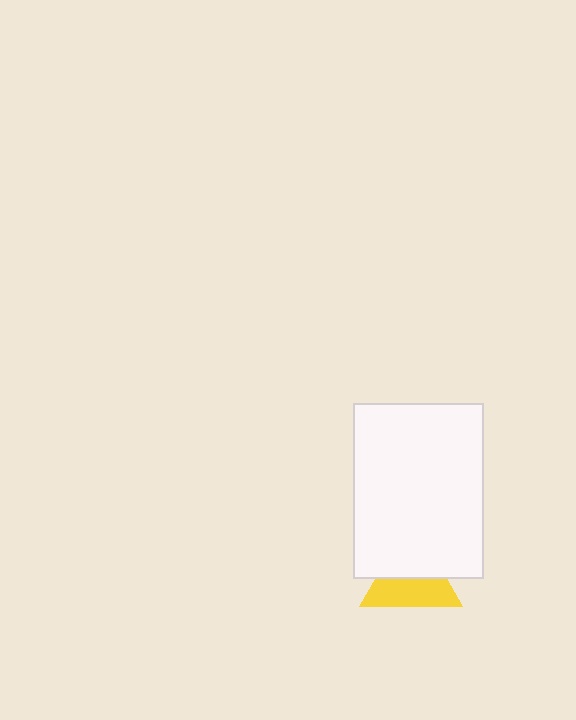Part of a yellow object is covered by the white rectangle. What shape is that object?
It is a triangle.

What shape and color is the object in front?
The object in front is a white rectangle.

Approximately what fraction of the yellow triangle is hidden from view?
Roughly 48% of the yellow triangle is hidden behind the white rectangle.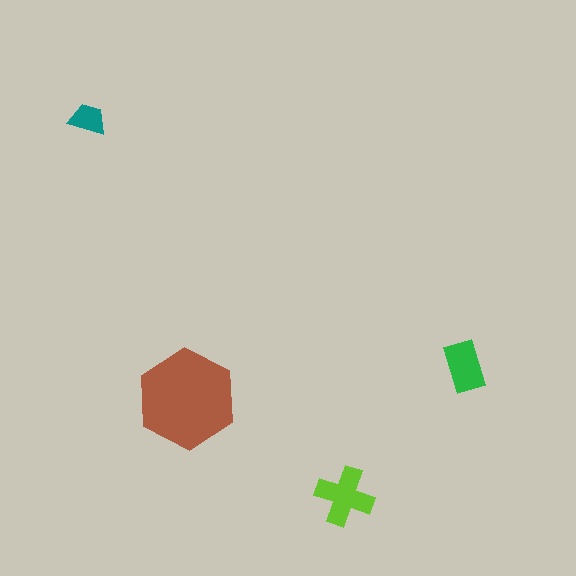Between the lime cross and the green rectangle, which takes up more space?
The lime cross.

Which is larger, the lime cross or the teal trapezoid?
The lime cross.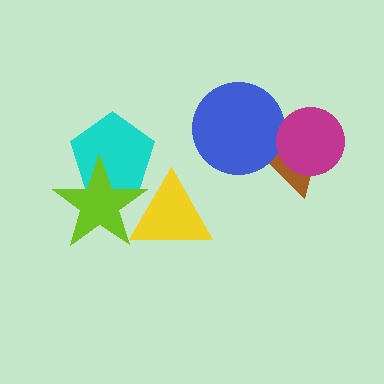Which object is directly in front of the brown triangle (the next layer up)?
The blue circle is directly in front of the brown triangle.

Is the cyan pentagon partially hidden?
Yes, it is partially covered by another shape.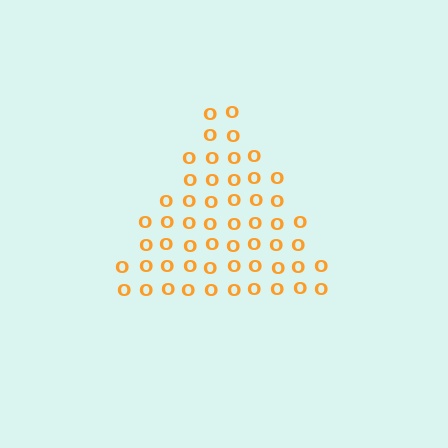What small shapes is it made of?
It is made of small letter O's.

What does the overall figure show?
The overall figure shows a triangle.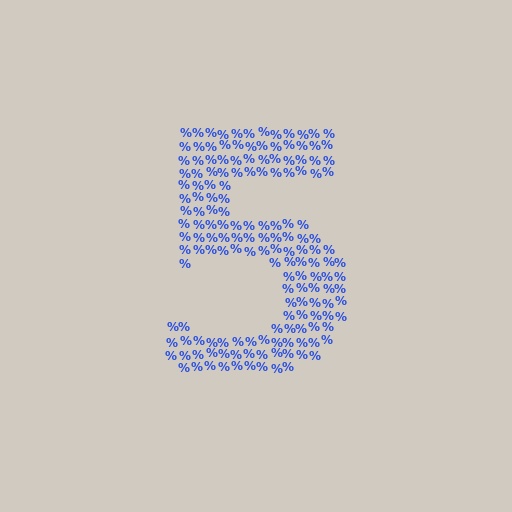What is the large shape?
The large shape is the digit 5.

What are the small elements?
The small elements are percent signs.